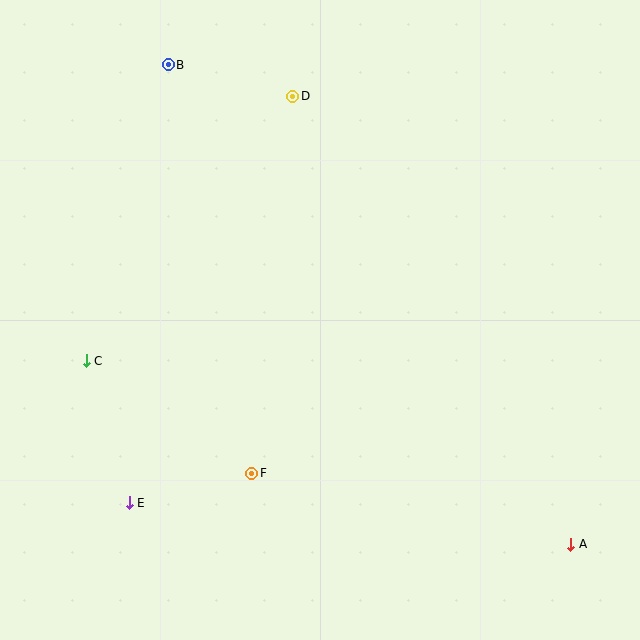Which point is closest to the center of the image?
Point F at (252, 473) is closest to the center.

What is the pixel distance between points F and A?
The distance between F and A is 327 pixels.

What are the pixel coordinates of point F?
Point F is at (252, 473).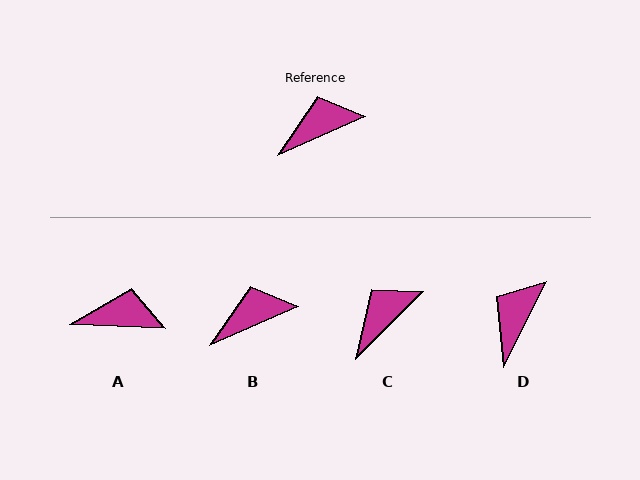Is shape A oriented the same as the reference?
No, it is off by about 26 degrees.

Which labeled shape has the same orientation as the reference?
B.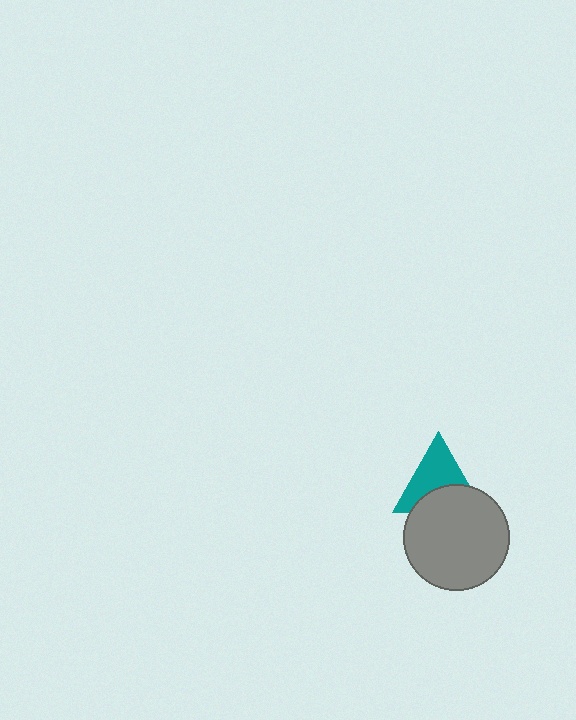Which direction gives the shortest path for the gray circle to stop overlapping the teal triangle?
Moving down gives the shortest separation.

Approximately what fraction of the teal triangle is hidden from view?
Roughly 41% of the teal triangle is hidden behind the gray circle.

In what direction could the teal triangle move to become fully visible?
The teal triangle could move up. That would shift it out from behind the gray circle entirely.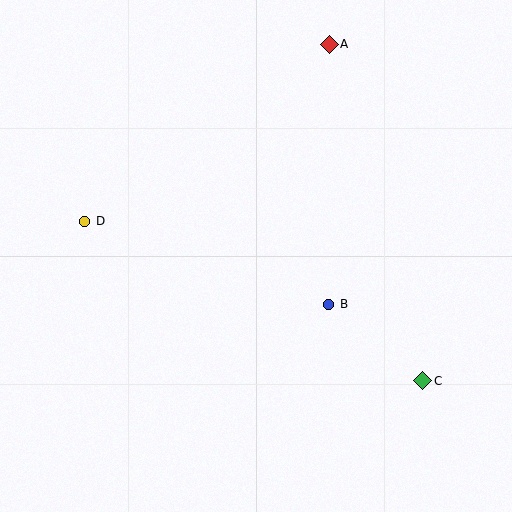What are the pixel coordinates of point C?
Point C is at (423, 381).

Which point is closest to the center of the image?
Point B at (329, 304) is closest to the center.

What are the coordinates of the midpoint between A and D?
The midpoint between A and D is at (207, 133).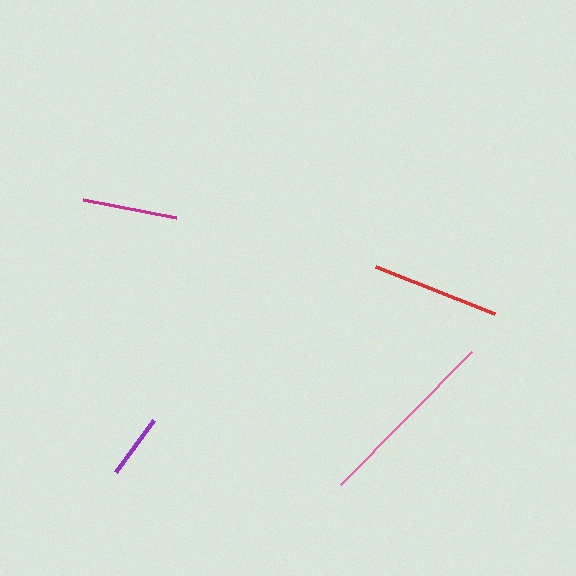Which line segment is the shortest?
The purple line is the shortest at approximately 65 pixels.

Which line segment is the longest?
The pink line is the longest at approximately 187 pixels.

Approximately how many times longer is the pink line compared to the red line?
The pink line is approximately 1.5 times the length of the red line.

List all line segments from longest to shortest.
From longest to shortest: pink, red, magenta, purple.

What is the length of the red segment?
The red segment is approximately 128 pixels long.